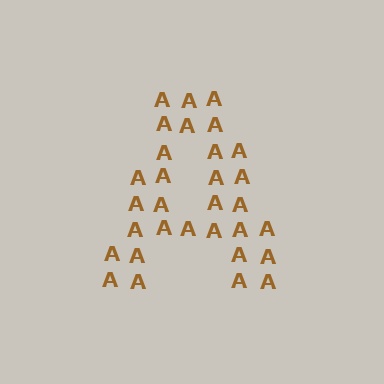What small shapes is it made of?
It is made of small letter A's.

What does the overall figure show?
The overall figure shows the letter A.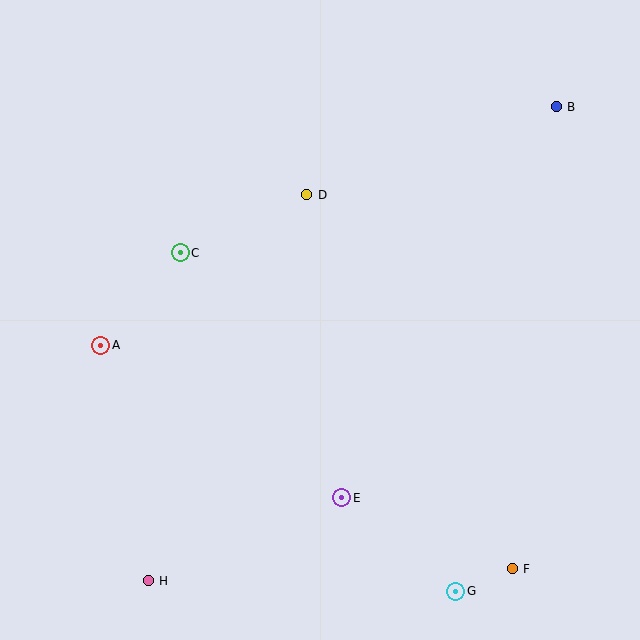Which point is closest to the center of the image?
Point D at (307, 195) is closest to the center.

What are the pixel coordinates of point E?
Point E is at (342, 498).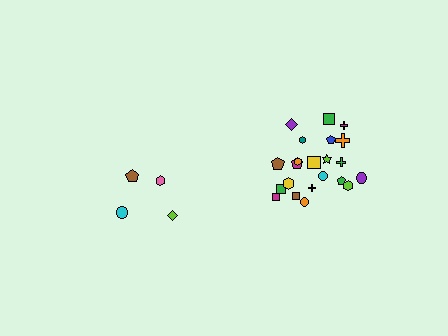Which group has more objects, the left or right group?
The right group.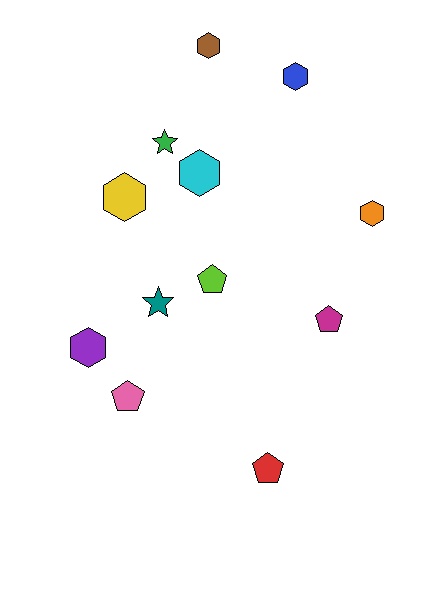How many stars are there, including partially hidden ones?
There are 2 stars.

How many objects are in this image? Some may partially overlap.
There are 12 objects.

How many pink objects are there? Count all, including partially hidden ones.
There is 1 pink object.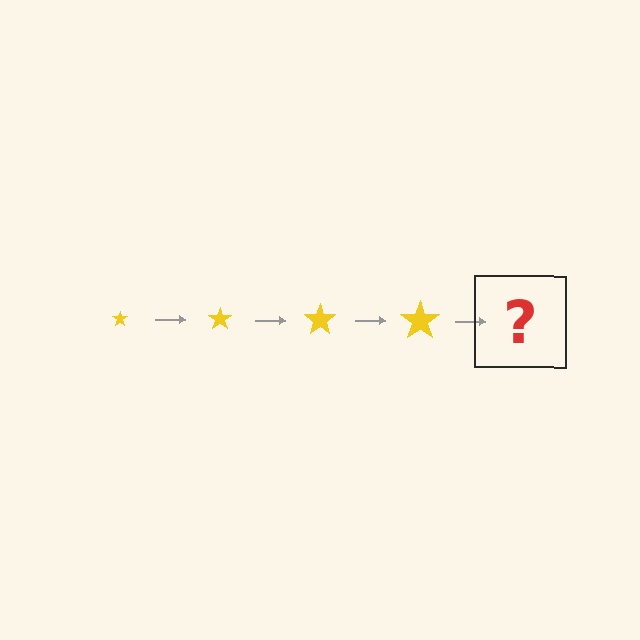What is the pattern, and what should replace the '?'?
The pattern is that the star gets progressively larger each step. The '?' should be a yellow star, larger than the previous one.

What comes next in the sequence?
The next element should be a yellow star, larger than the previous one.